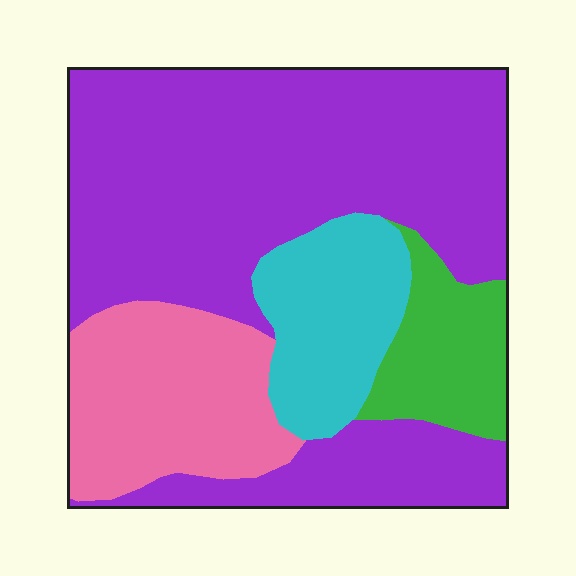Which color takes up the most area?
Purple, at roughly 60%.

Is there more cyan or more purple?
Purple.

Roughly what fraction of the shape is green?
Green takes up less than a quarter of the shape.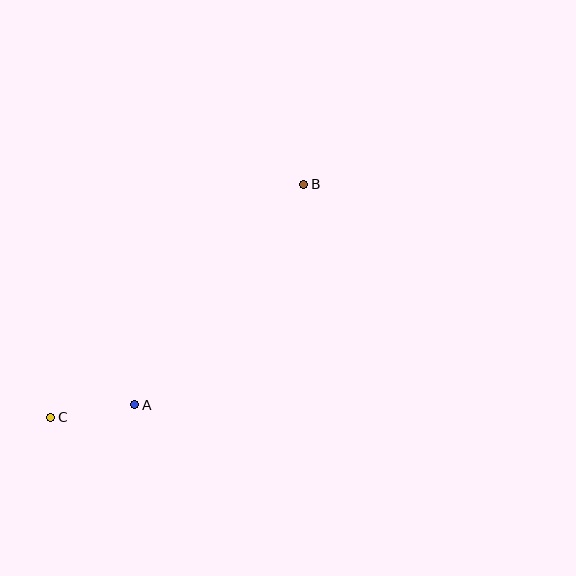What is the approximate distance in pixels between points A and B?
The distance between A and B is approximately 278 pixels.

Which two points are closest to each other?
Points A and C are closest to each other.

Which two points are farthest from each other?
Points B and C are farthest from each other.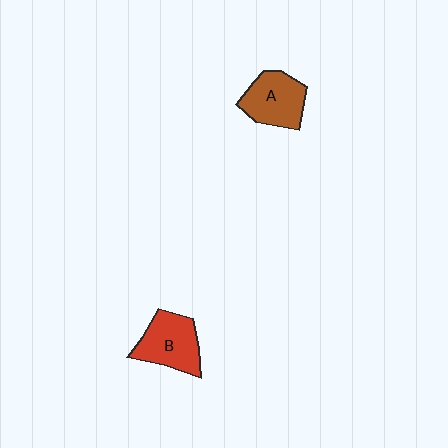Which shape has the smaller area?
Shape A (brown).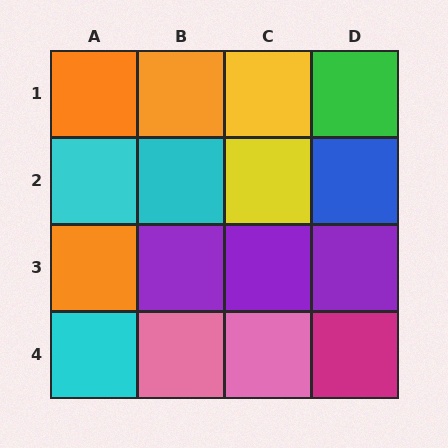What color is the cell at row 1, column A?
Orange.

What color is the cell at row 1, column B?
Orange.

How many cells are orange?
3 cells are orange.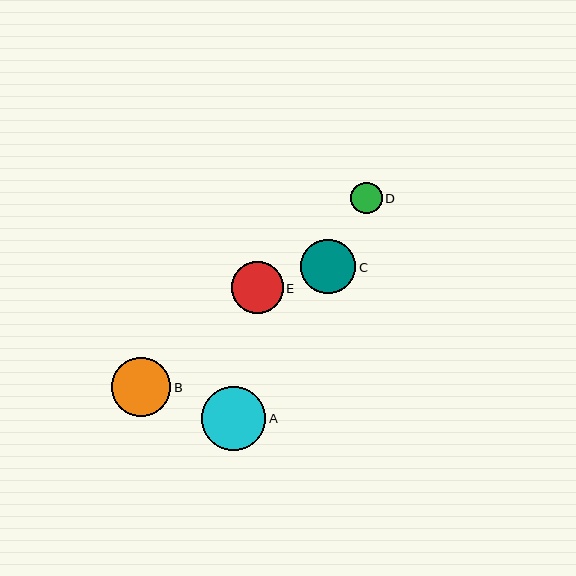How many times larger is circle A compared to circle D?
Circle A is approximately 2.0 times the size of circle D.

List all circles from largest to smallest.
From largest to smallest: A, B, C, E, D.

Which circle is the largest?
Circle A is the largest with a size of approximately 64 pixels.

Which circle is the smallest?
Circle D is the smallest with a size of approximately 32 pixels.